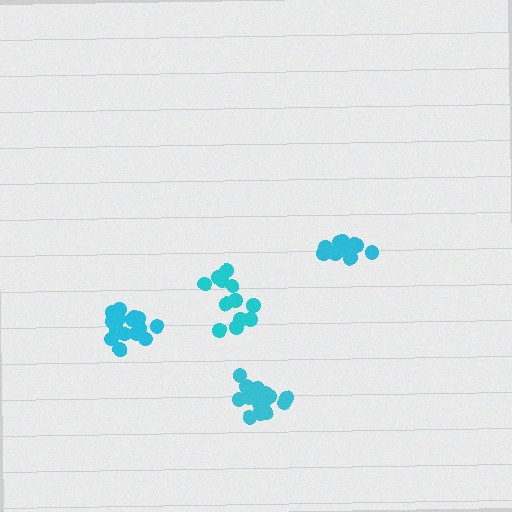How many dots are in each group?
Group 1: 15 dots, Group 2: 16 dots, Group 3: 12 dots, Group 4: 12 dots (55 total).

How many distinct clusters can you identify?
There are 4 distinct clusters.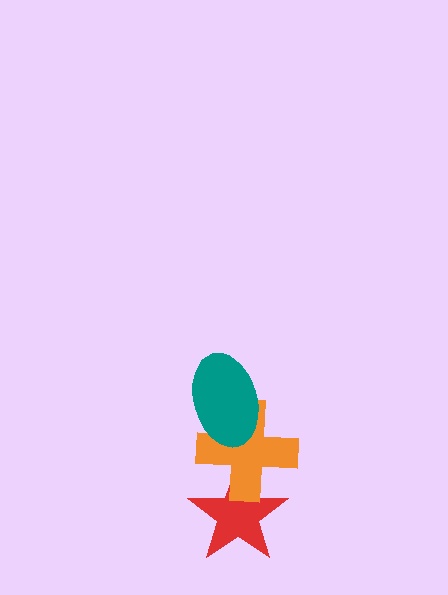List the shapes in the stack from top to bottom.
From top to bottom: the teal ellipse, the orange cross, the red star.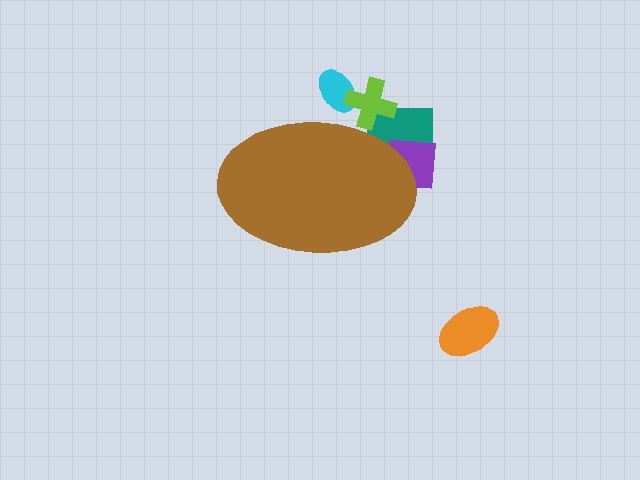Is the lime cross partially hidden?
Yes, the lime cross is partially hidden behind the brown ellipse.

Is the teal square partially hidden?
Yes, the teal square is partially hidden behind the brown ellipse.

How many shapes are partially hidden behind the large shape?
4 shapes are partially hidden.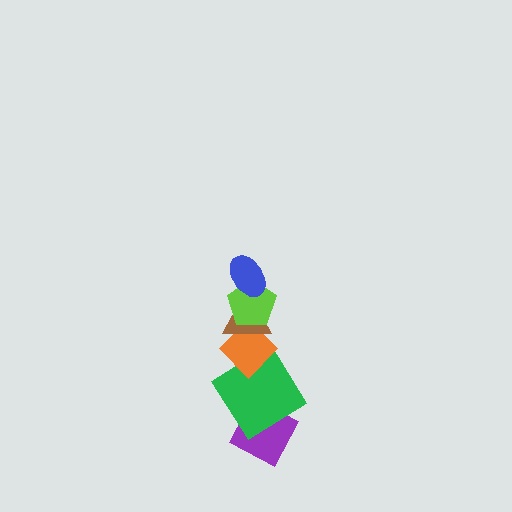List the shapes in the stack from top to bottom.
From top to bottom: the blue ellipse, the lime pentagon, the brown triangle, the orange diamond, the green diamond, the purple diamond.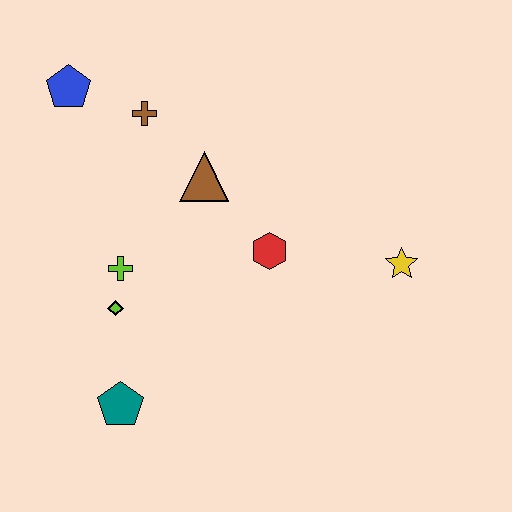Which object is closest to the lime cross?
The lime diamond is closest to the lime cross.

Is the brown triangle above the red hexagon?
Yes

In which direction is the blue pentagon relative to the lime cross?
The blue pentagon is above the lime cross.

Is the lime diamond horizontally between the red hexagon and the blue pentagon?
Yes